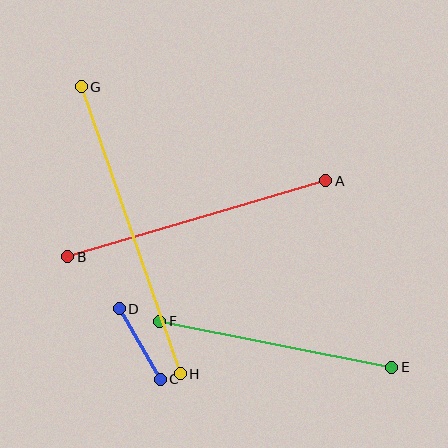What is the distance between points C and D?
The distance is approximately 81 pixels.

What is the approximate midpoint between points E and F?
The midpoint is at approximately (276, 344) pixels.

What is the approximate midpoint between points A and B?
The midpoint is at approximately (197, 219) pixels.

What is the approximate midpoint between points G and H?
The midpoint is at approximately (131, 230) pixels.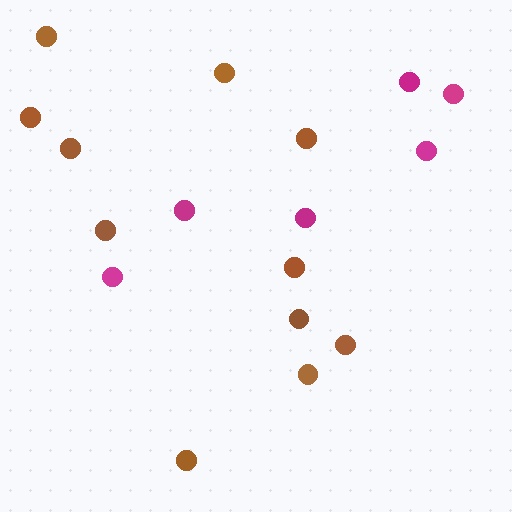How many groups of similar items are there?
There are 2 groups: one group of magenta circles (6) and one group of brown circles (11).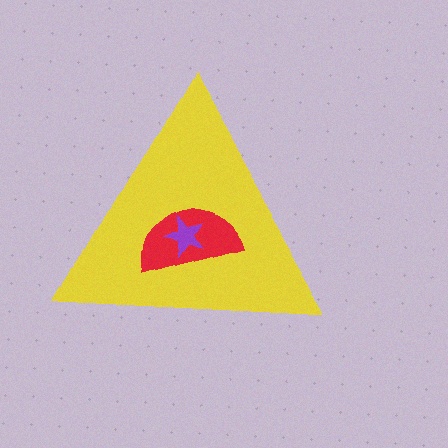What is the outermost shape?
The yellow triangle.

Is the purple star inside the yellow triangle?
Yes.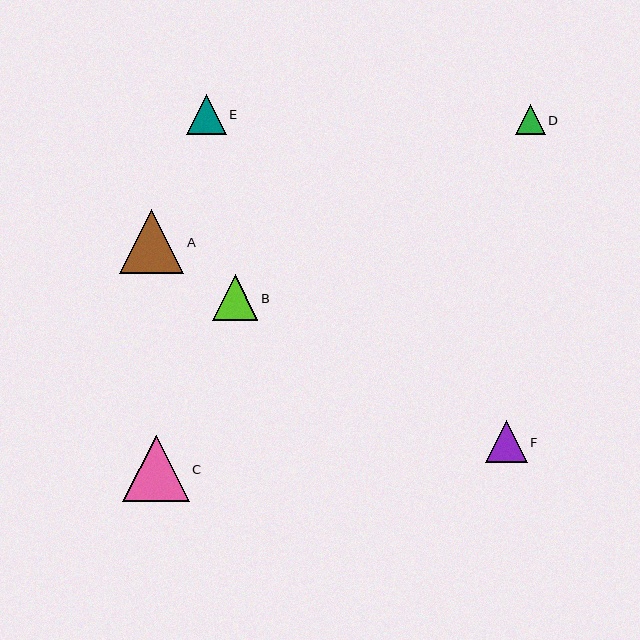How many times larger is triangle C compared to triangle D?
Triangle C is approximately 2.2 times the size of triangle D.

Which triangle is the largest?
Triangle C is the largest with a size of approximately 66 pixels.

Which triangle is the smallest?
Triangle D is the smallest with a size of approximately 30 pixels.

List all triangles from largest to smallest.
From largest to smallest: C, A, B, F, E, D.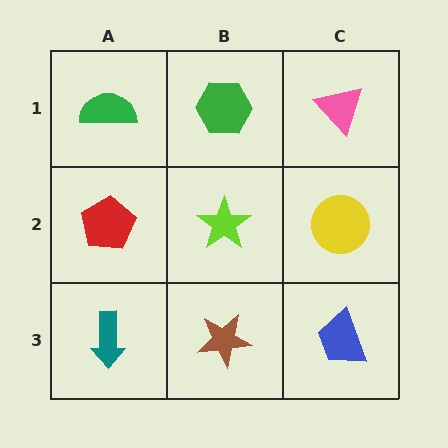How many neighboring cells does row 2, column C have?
3.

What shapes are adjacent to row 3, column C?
A yellow circle (row 2, column C), a brown star (row 3, column B).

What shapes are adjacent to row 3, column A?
A red pentagon (row 2, column A), a brown star (row 3, column B).